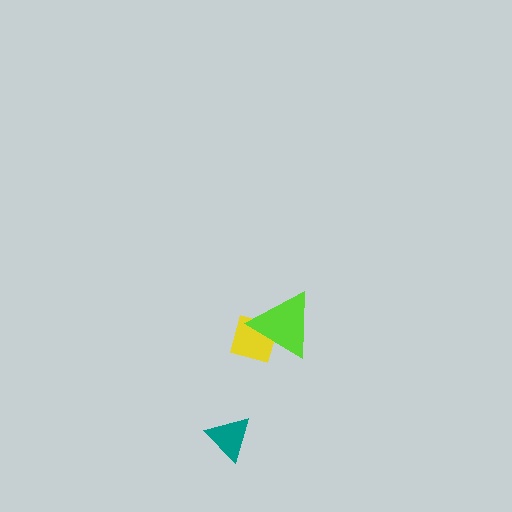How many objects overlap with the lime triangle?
1 object overlaps with the lime triangle.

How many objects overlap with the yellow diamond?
1 object overlaps with the yellow diamond.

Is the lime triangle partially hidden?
No, no other shape covers it.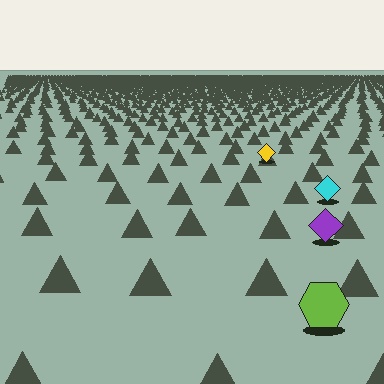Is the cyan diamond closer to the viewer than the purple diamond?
No. The purple diamond is closer — you can tell from the texture gradient: the ground texture is coarser near it.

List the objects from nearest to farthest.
From nearest to farthest: the lime hexagon, the purple diamond, the cyan diamond, the yellow diamond.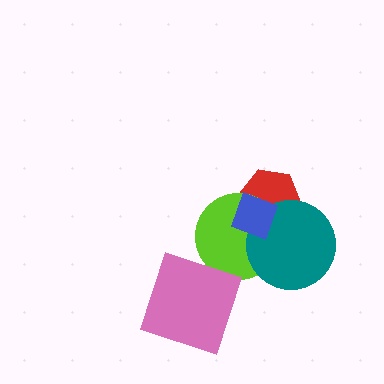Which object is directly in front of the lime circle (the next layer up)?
The teal circle is directly in front of the lime circle.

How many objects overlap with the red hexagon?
3 objects overlap with the red hexagon.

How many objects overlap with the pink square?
0 objects overlap with the pink square.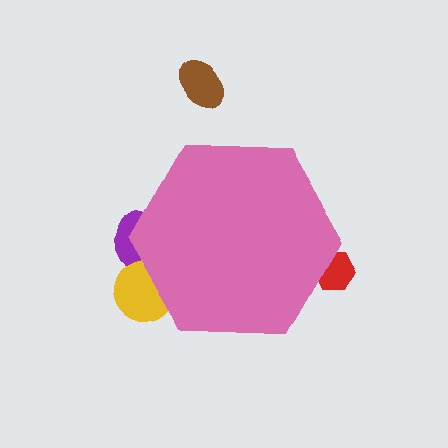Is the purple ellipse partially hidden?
Yes, the purple ellipse is partially hidden behind the pink hexagon.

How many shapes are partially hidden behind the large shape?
3 shapes are partially hidden.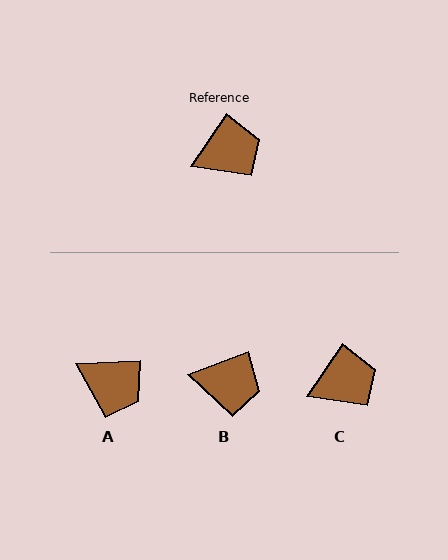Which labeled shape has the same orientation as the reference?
C.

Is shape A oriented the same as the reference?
No, it is off by about 53 degrees.